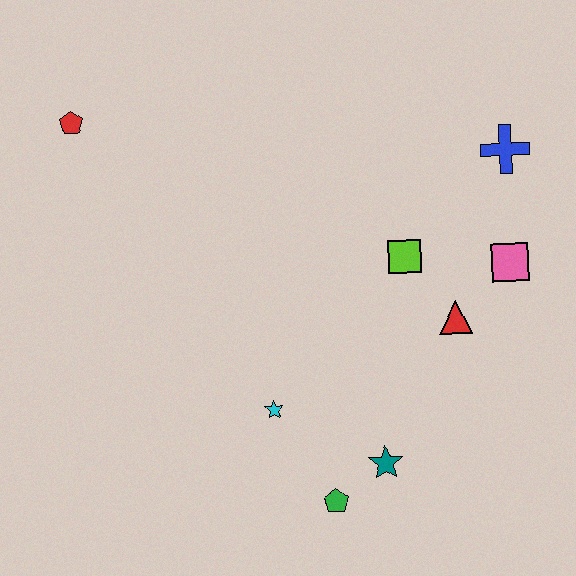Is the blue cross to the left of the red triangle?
No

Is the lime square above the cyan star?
Yes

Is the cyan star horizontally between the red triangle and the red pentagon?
Yes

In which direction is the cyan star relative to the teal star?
The cyan star is to the left of the teal star.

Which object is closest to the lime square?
The red triangle is closest to the lime square.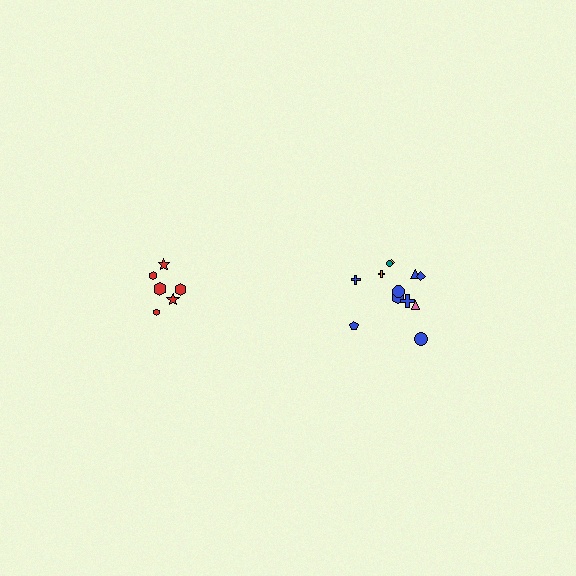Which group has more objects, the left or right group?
The right group.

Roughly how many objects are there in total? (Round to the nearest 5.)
Roughly 20 objects in total.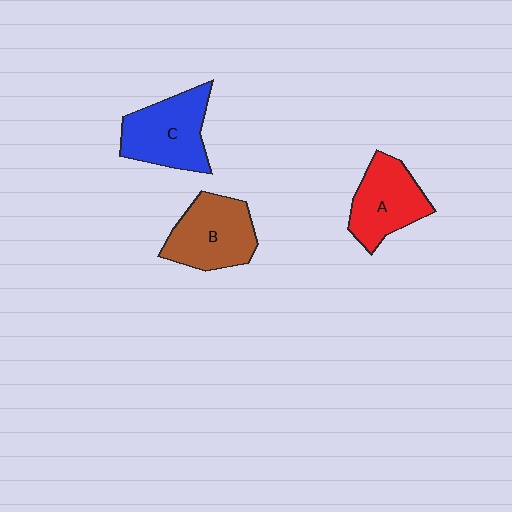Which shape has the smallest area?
Shape A (red).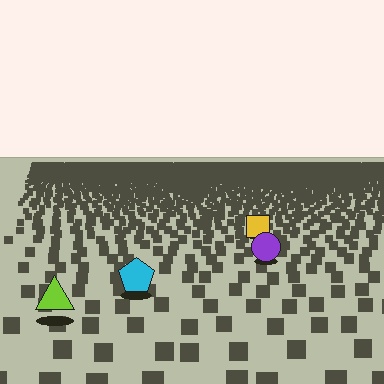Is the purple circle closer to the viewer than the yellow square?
Yes. The purple circle is closer — you can tell from the texture gradient: the ground texture is coarser near it.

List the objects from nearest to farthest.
From nearest to farthest: the lime triangle, the cyan pentagon, the purple circle, the yellow square.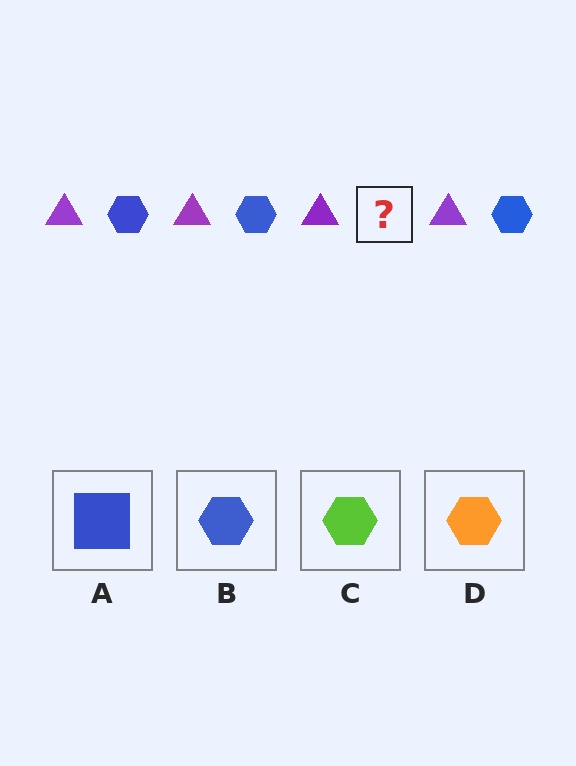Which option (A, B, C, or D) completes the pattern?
B.